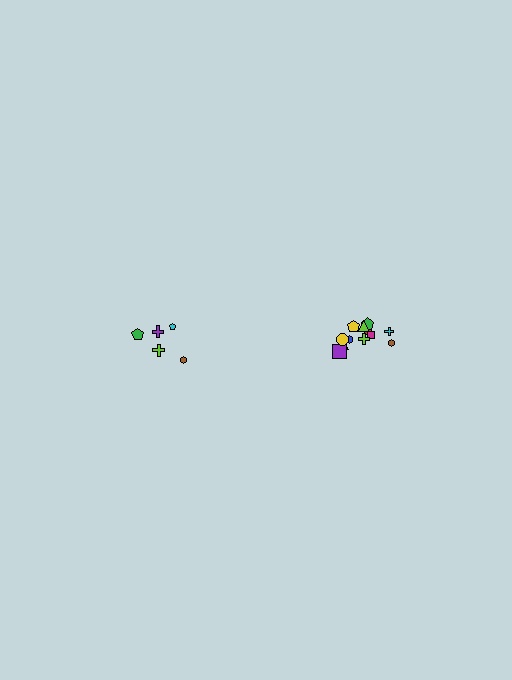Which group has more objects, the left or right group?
The right group.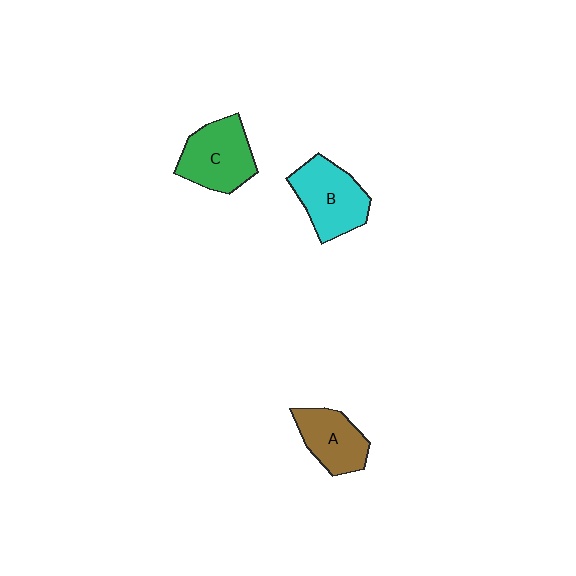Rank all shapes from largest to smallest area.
From largest to smallest: B (cyan), C (green), A (brown).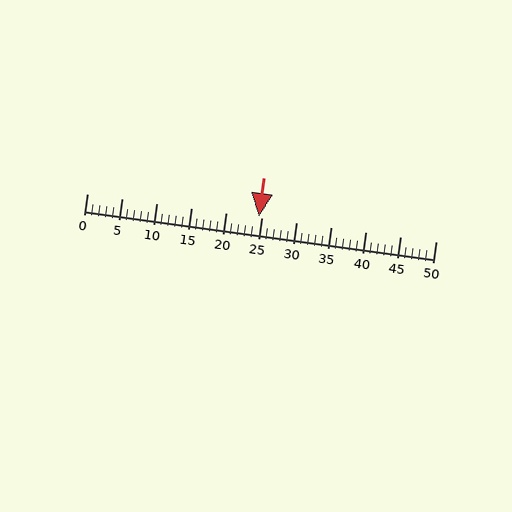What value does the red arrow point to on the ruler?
The red arrow points to approximately 25.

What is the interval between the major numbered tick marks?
The major tick marks are spaced 5 units apart.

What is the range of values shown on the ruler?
The ruler shows values from 0 to 50.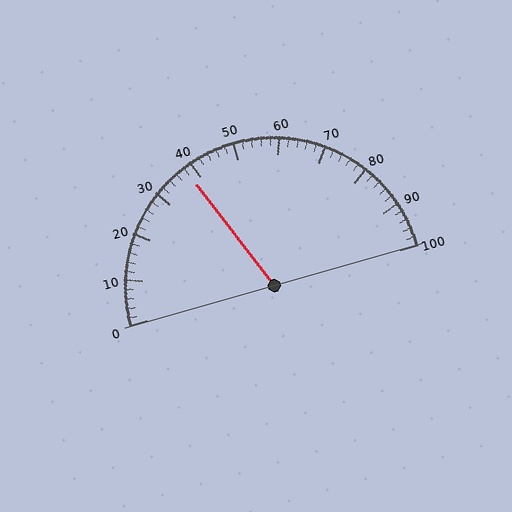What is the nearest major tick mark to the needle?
The nearest major tick mark is 40.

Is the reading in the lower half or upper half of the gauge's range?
The reading is in the lower half of the range (0 to 100).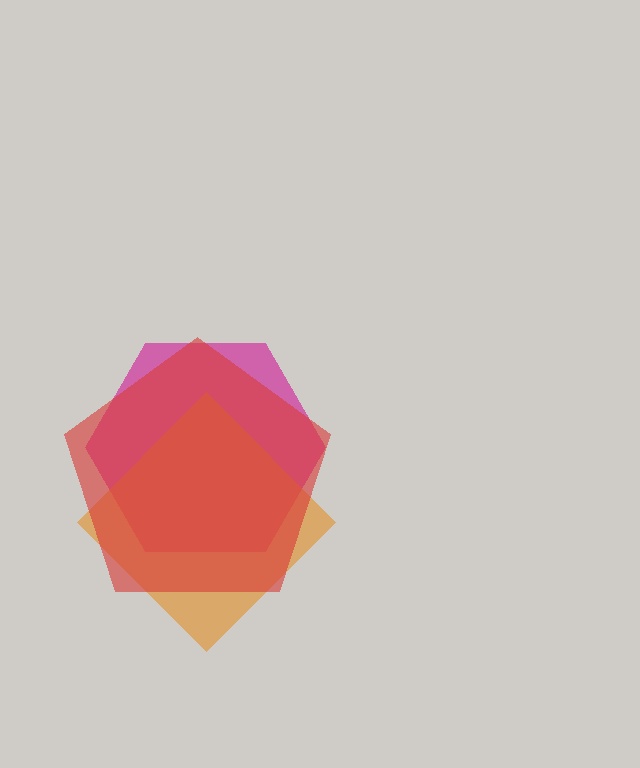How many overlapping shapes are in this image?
There are 3 overlapping shapes in the image.